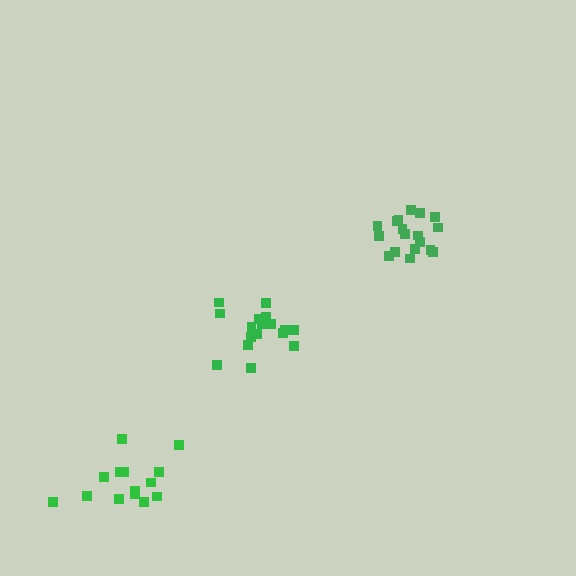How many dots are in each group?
Group 1: 18 dots, Group 2: 17 dots, Group 3: 14 dots (49 total).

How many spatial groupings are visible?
There are 3 spatial groupings.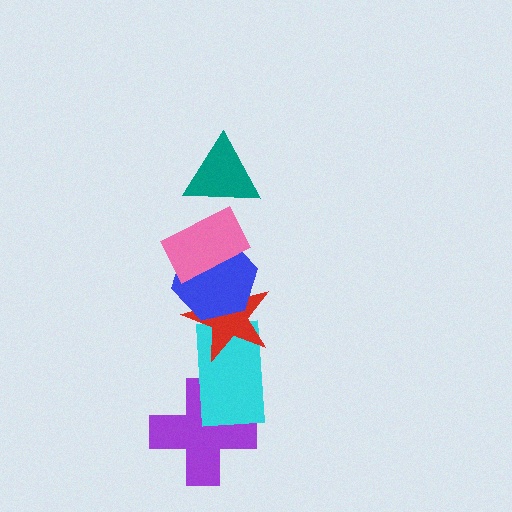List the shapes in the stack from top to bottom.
From top to bottom: the teal triangle, the pink rectangle, the blue hexagon, the red star, the cyan rectangle, the purple cross.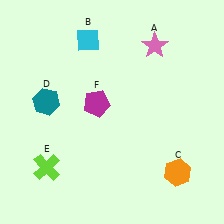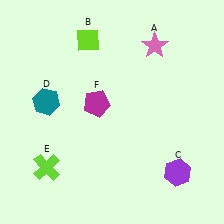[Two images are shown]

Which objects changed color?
B changed from cyan to lime. C changed from orange to purple.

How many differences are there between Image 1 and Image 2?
There are 2 differences between the two images.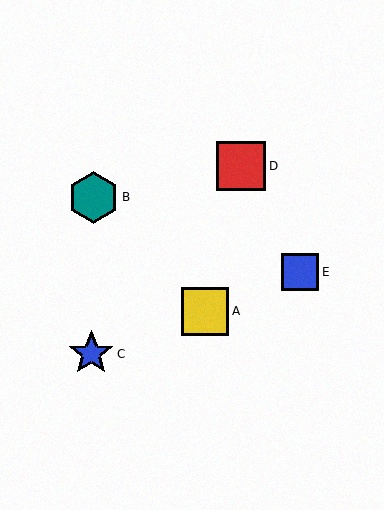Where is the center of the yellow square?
The center of the yellow square is at (205, 312).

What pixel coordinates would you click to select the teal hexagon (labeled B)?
Click at (93, 197) to select the teal hexagon B.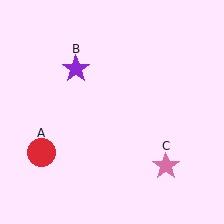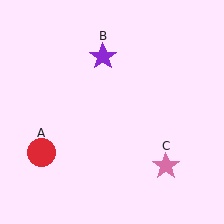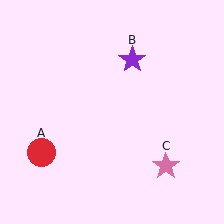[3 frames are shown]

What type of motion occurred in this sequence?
The purple star (object B) rotated clockwise around the center of the scene.